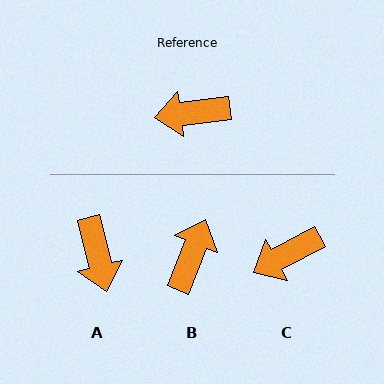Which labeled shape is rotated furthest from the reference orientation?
B, about 118 degrees away.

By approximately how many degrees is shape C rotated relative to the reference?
Approximately 21 degrees counter-clockwise.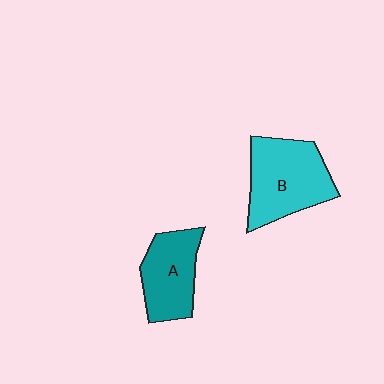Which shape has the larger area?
Shape B (cyan).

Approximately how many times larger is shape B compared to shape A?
Approximately 1.3 times.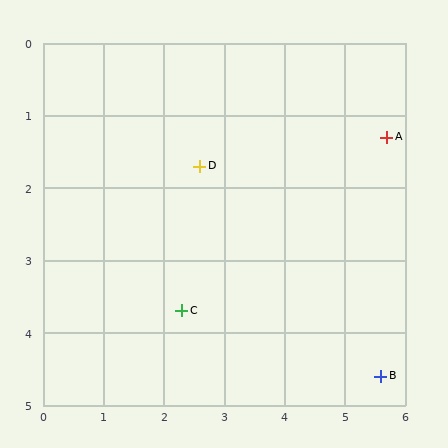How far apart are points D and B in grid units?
Points D and B are about 4.2 grid units apart.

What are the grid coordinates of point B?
Point B is at approximately (5.6, 4.6).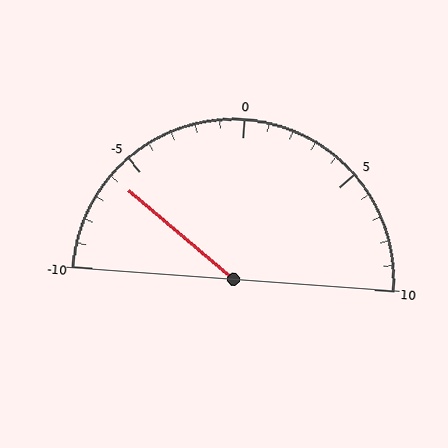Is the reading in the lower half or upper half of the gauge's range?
The reading is in the lower half of the range (-10 to 10).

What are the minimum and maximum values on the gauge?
The gauge ranges from -10 to 10.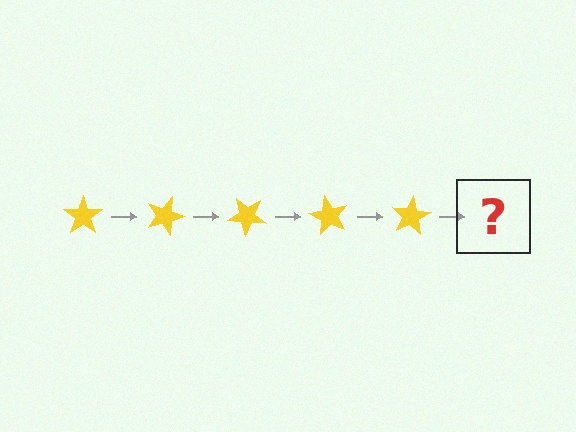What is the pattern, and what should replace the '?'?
The pattern is that the star rotates 20 degrees each step. The '?' should be a yellow star rotated 100 degrees.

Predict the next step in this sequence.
The next step is a yellow star rotated 100 degrees.